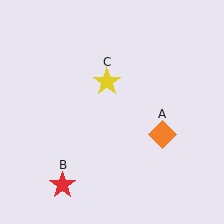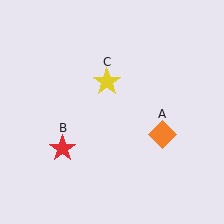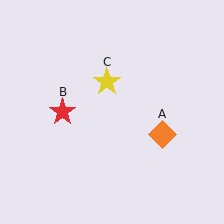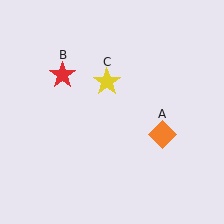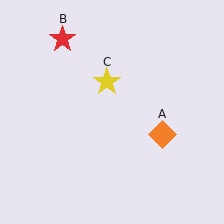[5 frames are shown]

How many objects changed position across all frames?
1 object changed position: red star (object B).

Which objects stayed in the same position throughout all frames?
Orange diamond (object A) and yellow star (object C) remained stationary.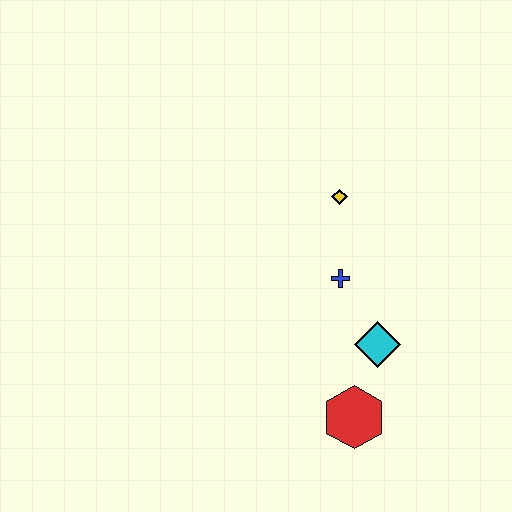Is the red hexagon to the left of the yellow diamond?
No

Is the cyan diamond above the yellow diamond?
No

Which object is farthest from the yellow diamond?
The red hexagon is farthest from the yellow diamond.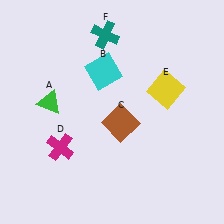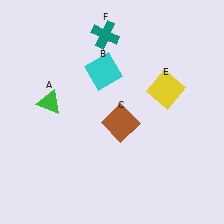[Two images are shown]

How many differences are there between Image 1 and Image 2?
There is 1 difference between the two images.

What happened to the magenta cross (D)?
The magenta cross (D) was removed in Image 2. It was in the bottom-left area of Image 1.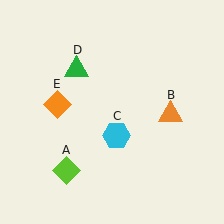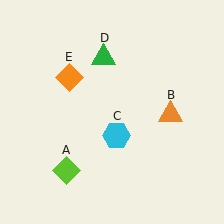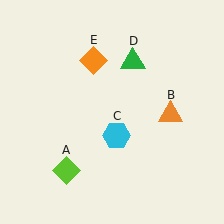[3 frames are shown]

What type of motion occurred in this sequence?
The green triangle (object D), orange diamond (object E) rotated clockwise around the center of the scene.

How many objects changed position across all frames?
2 objects changed position: green triangle (object D), orange diamond (object E).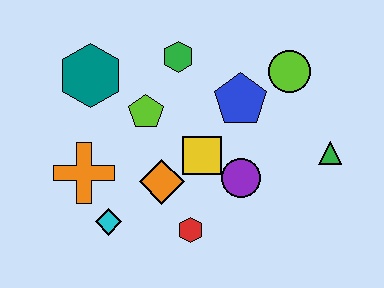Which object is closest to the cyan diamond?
The orange cross is closest to the cyan diamond.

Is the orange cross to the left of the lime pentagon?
Yes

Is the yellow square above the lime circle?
No